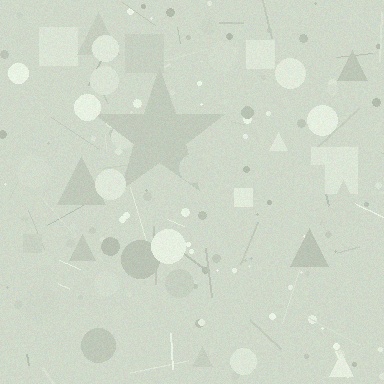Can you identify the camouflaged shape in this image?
The camouflaged shape is a star.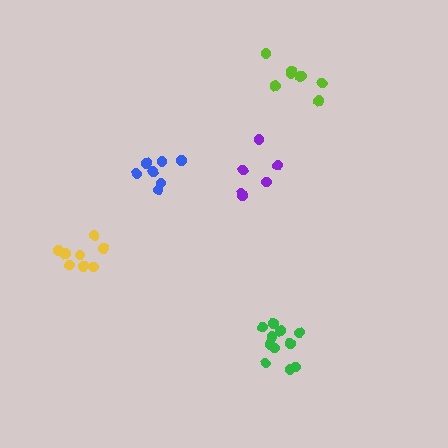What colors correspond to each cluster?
The clusters are colored: blue, lime, yellow, green, purple.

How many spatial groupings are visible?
There are 5 spatial groupings.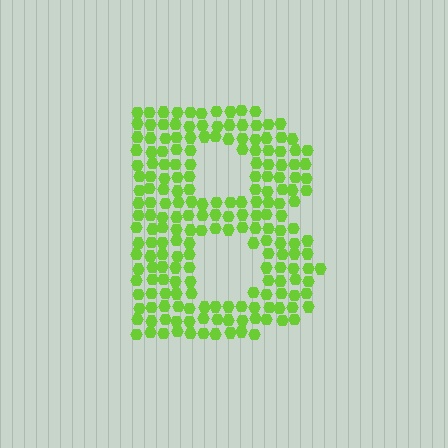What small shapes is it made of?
It is made of small hexagons.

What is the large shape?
The large shape is the letter B.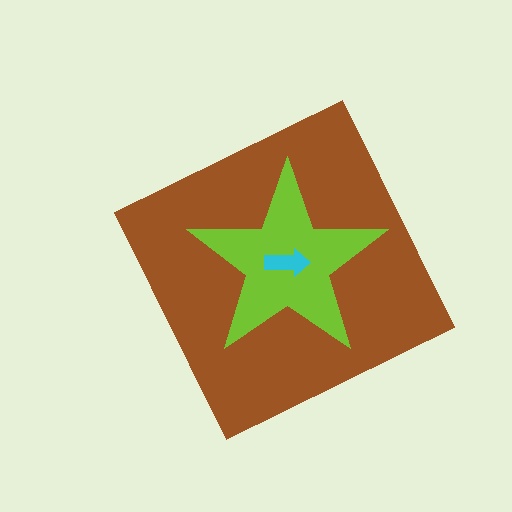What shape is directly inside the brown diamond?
The lime star.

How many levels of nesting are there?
3.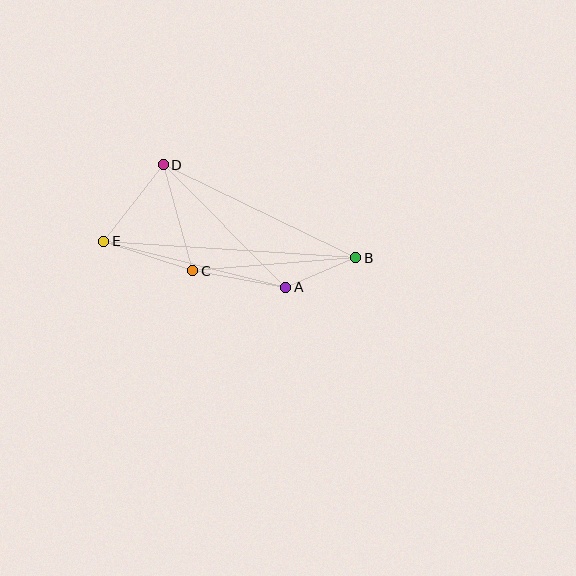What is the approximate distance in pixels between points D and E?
The distance between D and E is approximately 97 pixels.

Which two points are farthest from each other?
Points B and E are farthest from each other.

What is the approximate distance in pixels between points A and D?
The distance between A and D is approximately 173 pixels.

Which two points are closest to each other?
Points A and B are closest to each other.